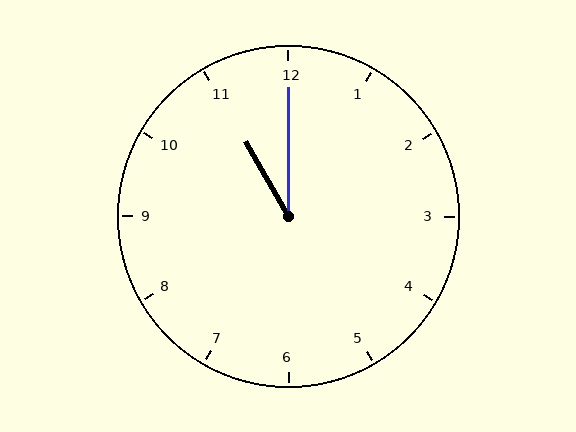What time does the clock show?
11:00.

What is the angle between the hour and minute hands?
Approximately 30 degrees.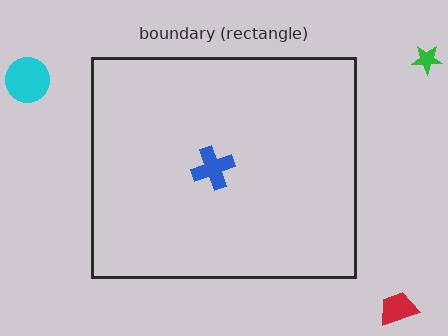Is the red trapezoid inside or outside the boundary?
Outside.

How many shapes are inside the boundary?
1 inside, 3 outside.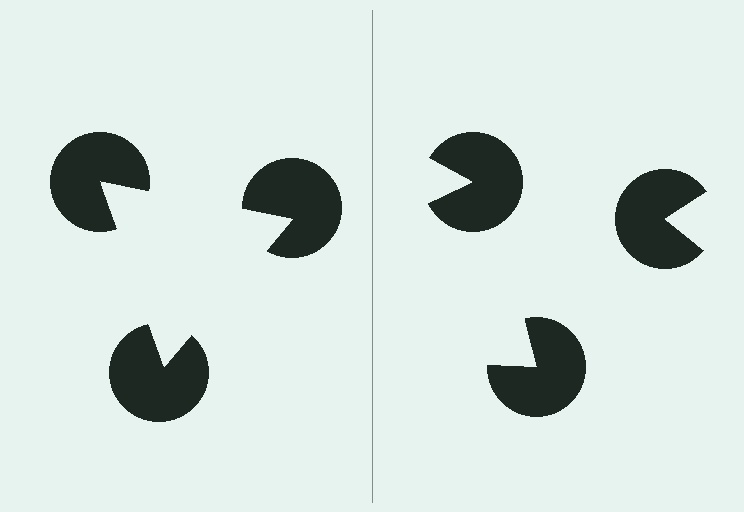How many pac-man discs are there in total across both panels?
6 — 3 on each side.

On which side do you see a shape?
An illusory triangle appears on the left side. On the right side the wedge cuts are rotated, so no coherent shape forms.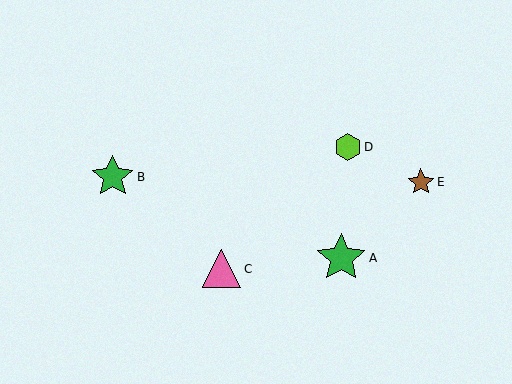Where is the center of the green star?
The center of the green star is at (341, 258).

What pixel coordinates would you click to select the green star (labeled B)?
Click at (113, 177) to select the green star B.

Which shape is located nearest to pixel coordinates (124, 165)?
The green star (labeled B) at (113, 177) is nearest to that location.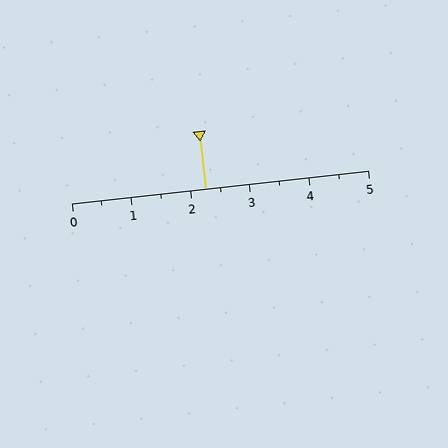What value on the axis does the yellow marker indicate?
The marker indicates approximately 2.2.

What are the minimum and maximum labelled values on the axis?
The axis runs from 0 to 5.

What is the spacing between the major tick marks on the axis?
The major ticks are spaced 1 apart.